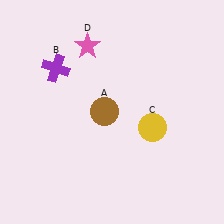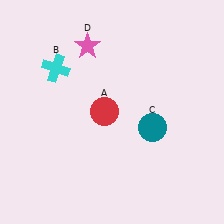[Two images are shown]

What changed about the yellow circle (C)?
In Image 1, C is yellow. In Image 2, it changed to teal.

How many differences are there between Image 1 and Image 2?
There are 3 differences between the two images.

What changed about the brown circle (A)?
In Image 1, A is brown. In Image 2, it changed to red.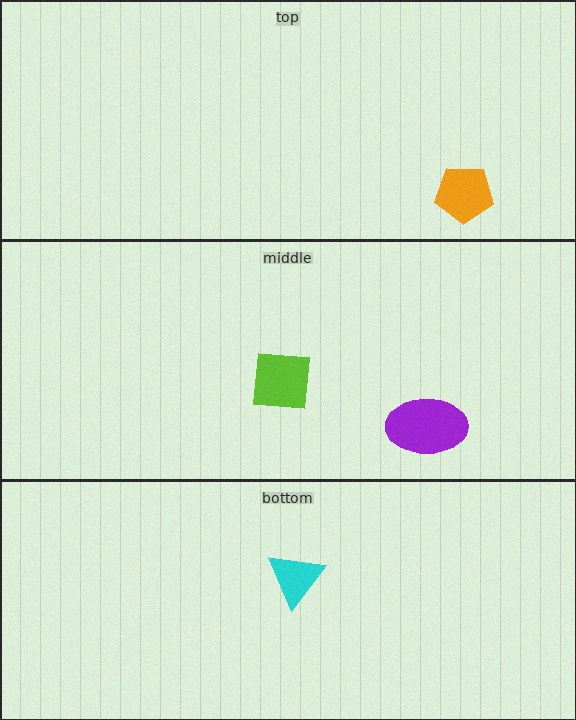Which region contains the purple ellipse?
The middle region.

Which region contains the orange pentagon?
The top region.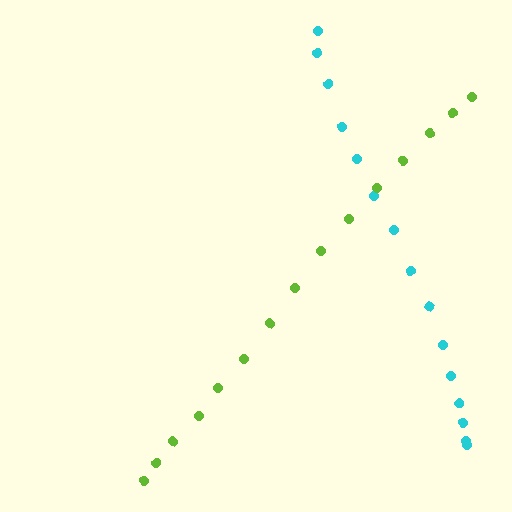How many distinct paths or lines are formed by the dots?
There are 2 distinct paths.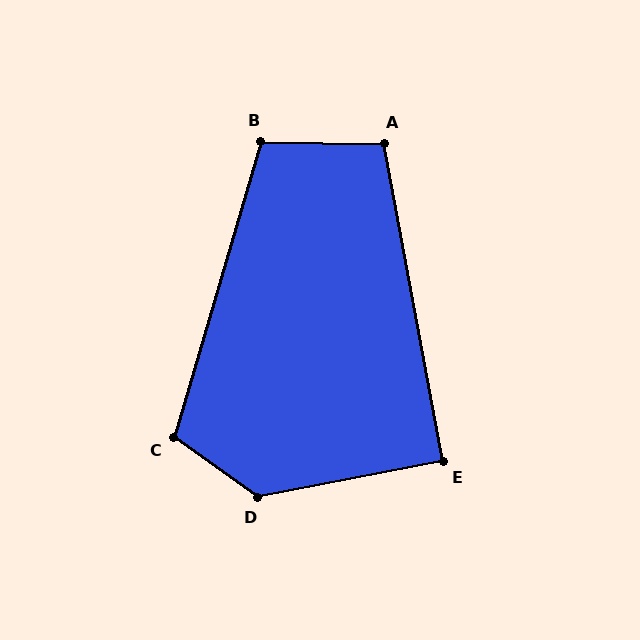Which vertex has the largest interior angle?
D, at approximately 134 degrees.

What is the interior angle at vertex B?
Approximately 106 degrees (obtuse).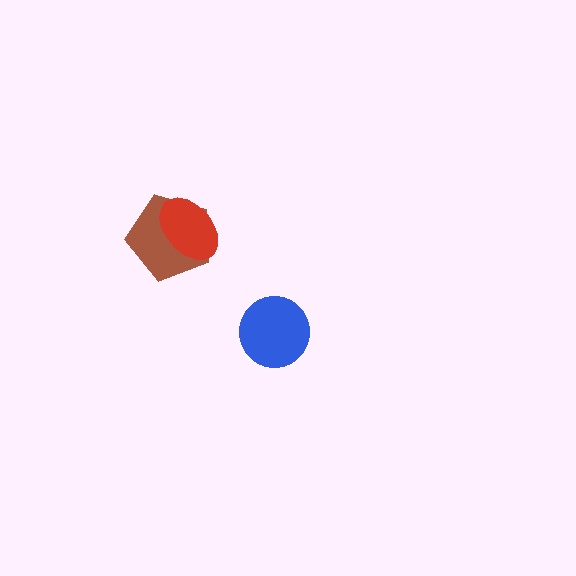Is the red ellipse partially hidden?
No, no other shape covers it.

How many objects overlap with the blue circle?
0 objects overlap with the blue circle.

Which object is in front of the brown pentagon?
The red ellipse is in front of the brown pentagon.